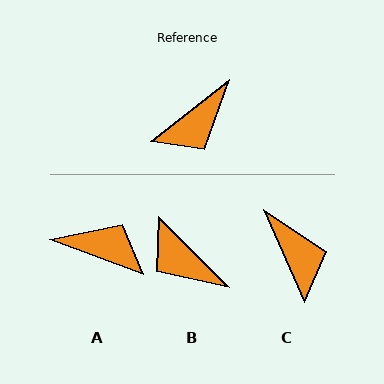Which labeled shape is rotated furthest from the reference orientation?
A, about 122 degrees away.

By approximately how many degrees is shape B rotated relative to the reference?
Approximately 83 degrees clockwise.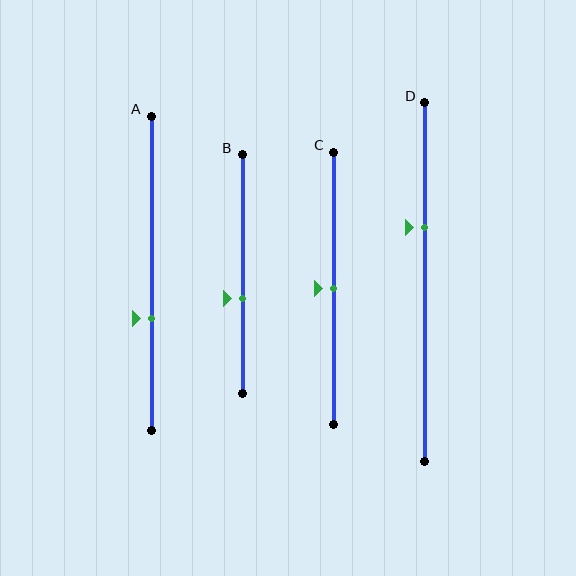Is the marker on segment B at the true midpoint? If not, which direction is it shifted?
No, the marker on segment B is shifted downward by about 10% of the segment length.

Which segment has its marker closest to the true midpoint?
Segment C has its marker closest to the true midpoint.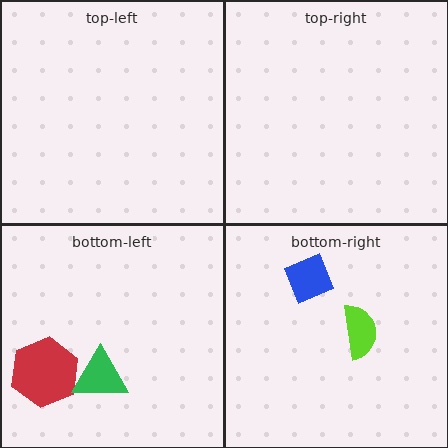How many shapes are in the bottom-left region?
2.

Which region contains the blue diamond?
The bottom-right region.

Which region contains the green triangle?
The bottom-left region.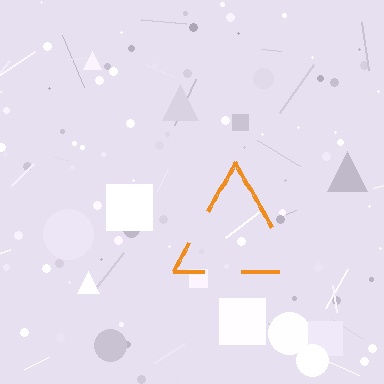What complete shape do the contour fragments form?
The contour fragments form a triangle.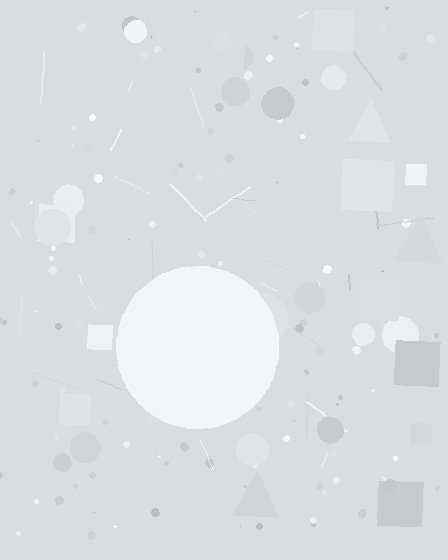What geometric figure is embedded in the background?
A circle is embedded in the background.